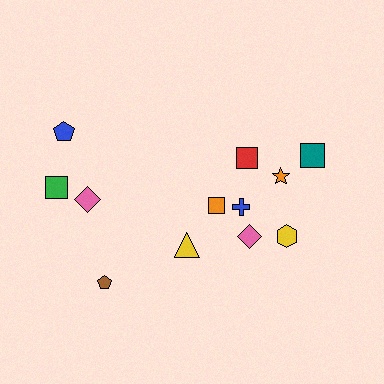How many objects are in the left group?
There are 5 objects.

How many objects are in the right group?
There are 7 objects.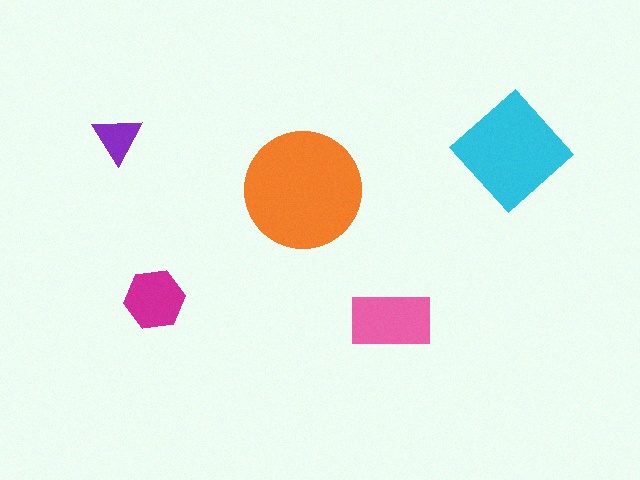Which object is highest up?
The purple triangle is topmost.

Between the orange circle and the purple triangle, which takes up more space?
The orange circle.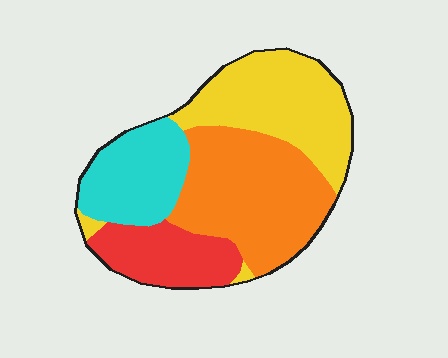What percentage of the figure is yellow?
Yellow takes up between a quarter and a half of the figure.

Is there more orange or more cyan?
Orange.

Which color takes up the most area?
Orange, at roughly 35%.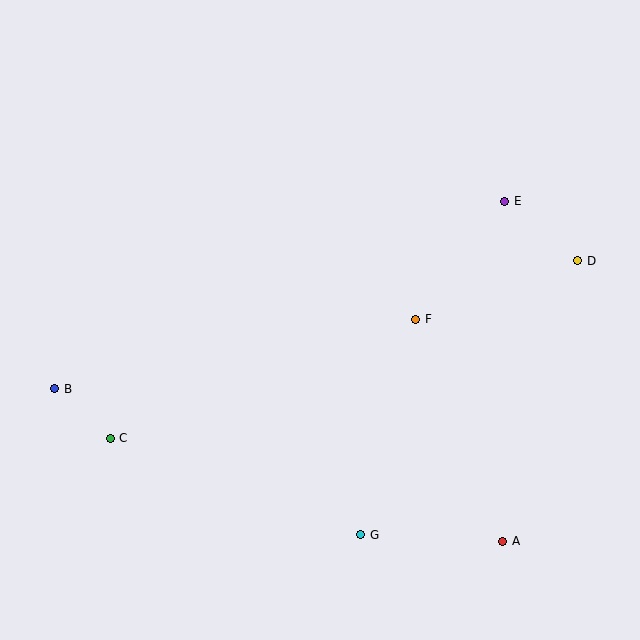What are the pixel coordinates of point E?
Point E is at (505, 201).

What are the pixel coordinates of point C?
Point C is at (110, 439).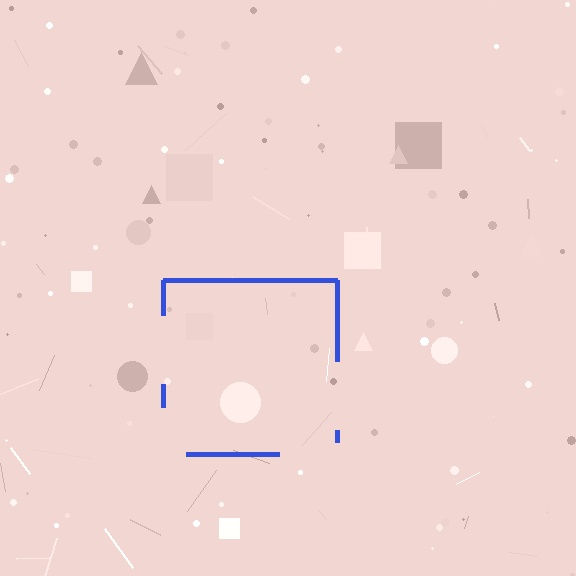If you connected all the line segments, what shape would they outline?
They would outline a square.